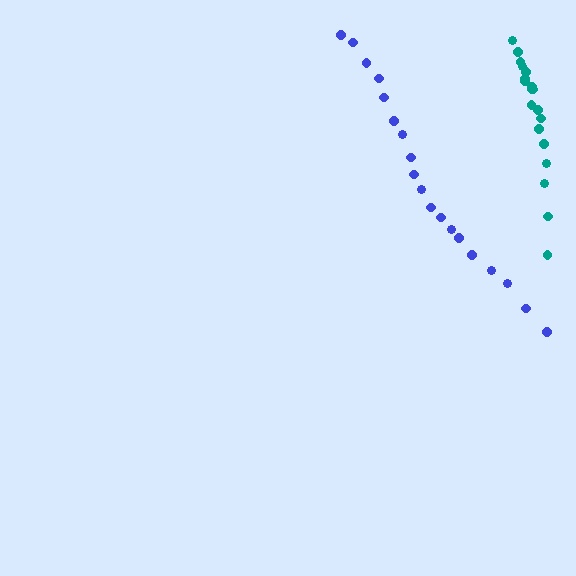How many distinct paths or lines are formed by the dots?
There are 2 distinct paths.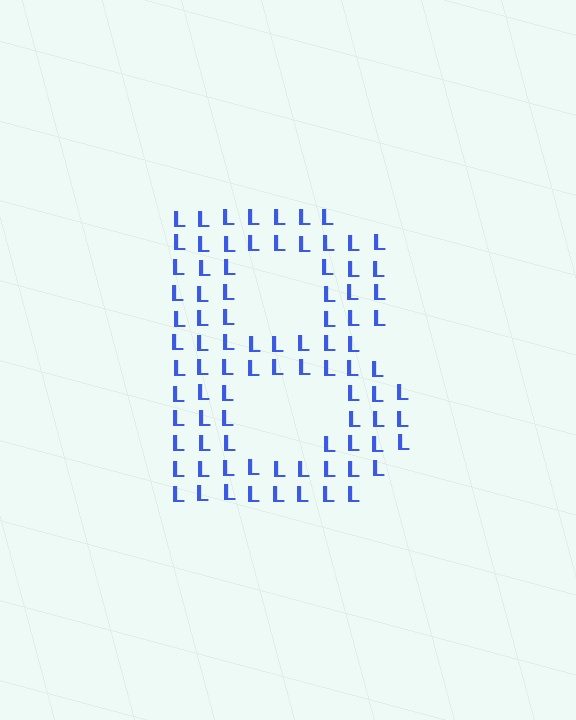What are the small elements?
The small elements are letter L's.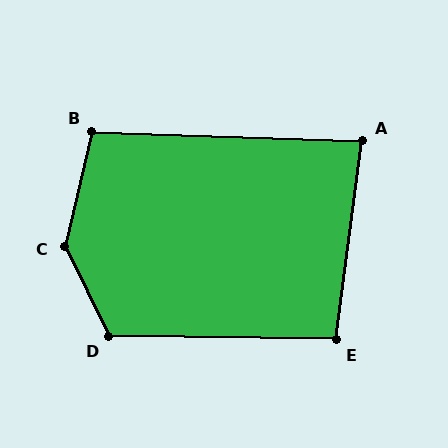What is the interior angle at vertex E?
Approximately 97 degrees (obtuse).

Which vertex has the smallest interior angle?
A, at approximately 85 degrees.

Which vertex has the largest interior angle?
C, at approximately 140 degrees.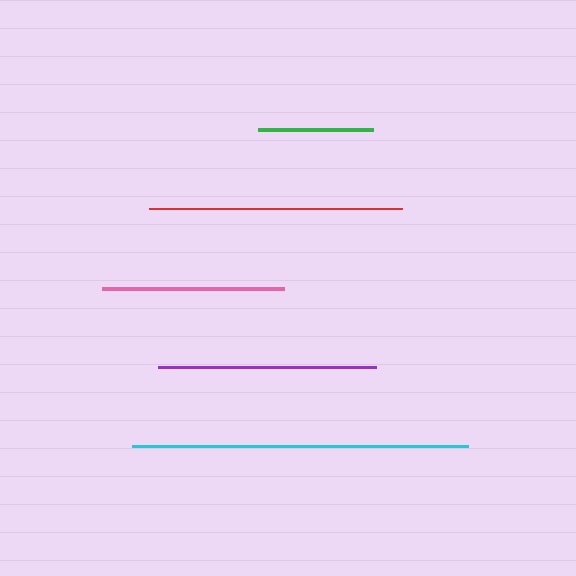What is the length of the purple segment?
The purple segment is approximately 218 pixels long.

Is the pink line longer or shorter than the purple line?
The purple line is longer than the pink line.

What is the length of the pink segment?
The pink segment is approximately 182 pixels long.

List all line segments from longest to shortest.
From longest to shortest: cyan, red, purple, pink, green.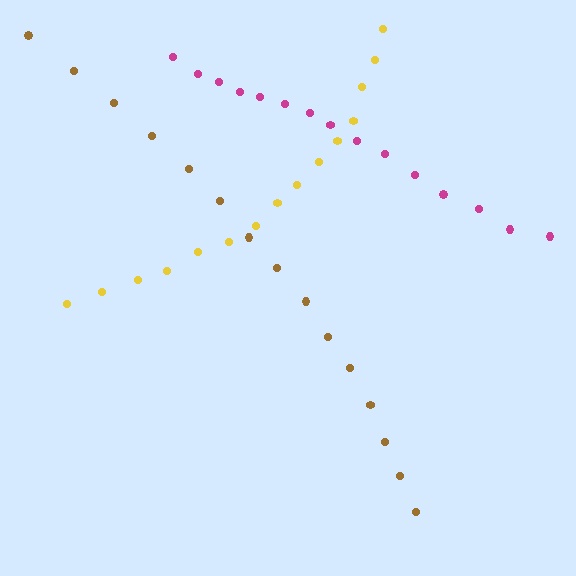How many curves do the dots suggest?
There are 3 distinct paths.